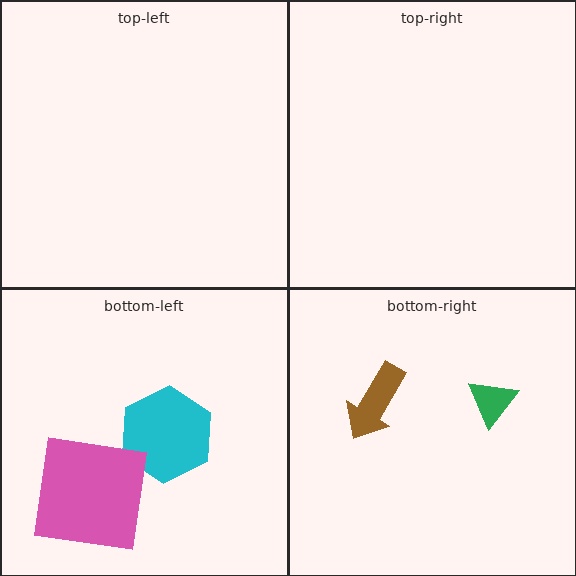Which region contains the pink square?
The bottom-left region.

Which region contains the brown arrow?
The bottom-right region.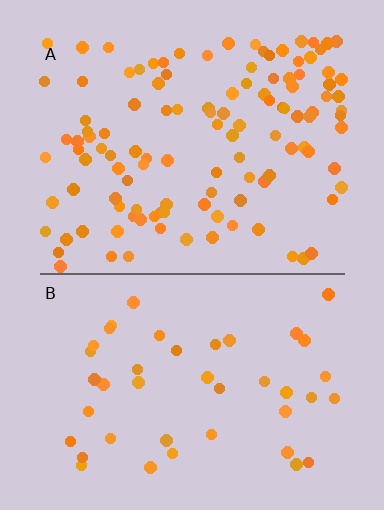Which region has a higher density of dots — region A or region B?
A (the top).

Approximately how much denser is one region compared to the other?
Approximately 2.7× — region A over region B.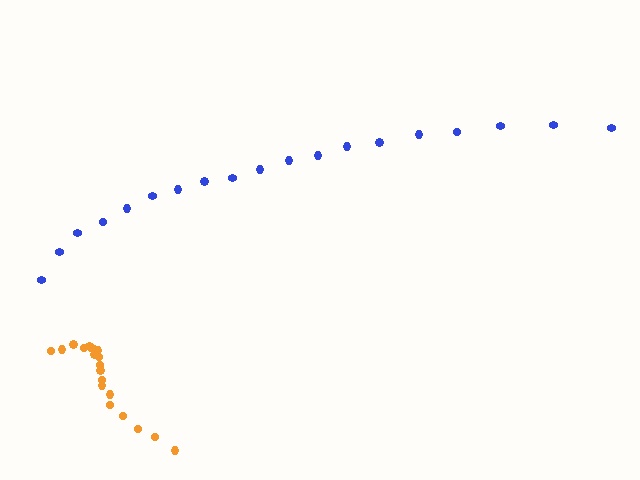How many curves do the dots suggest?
There are 2 distinct paths.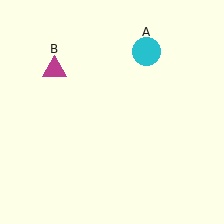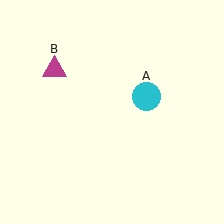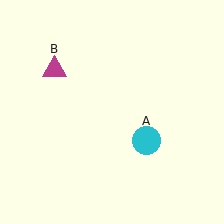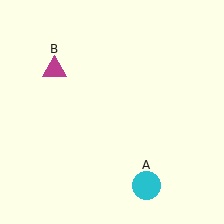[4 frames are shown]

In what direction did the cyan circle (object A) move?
The cyan circle (object A) moved down.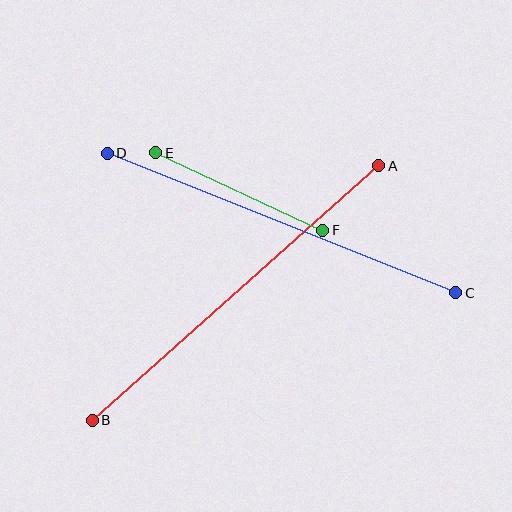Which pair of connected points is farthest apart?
Points A and B are farthest apart.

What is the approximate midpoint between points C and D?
The midpoint is at approximately (281, 223) pixels.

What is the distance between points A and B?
The distance is approximately 383 pixels.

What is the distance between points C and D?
The distance is approximately 375 pixels.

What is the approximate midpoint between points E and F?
The midpoint is at approximately (239, 191) pixels.